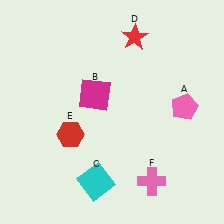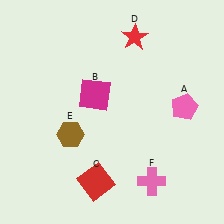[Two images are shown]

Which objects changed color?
C changed from cyan to red. E changed from red to brown.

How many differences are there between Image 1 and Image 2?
There are 2 differences between the two images.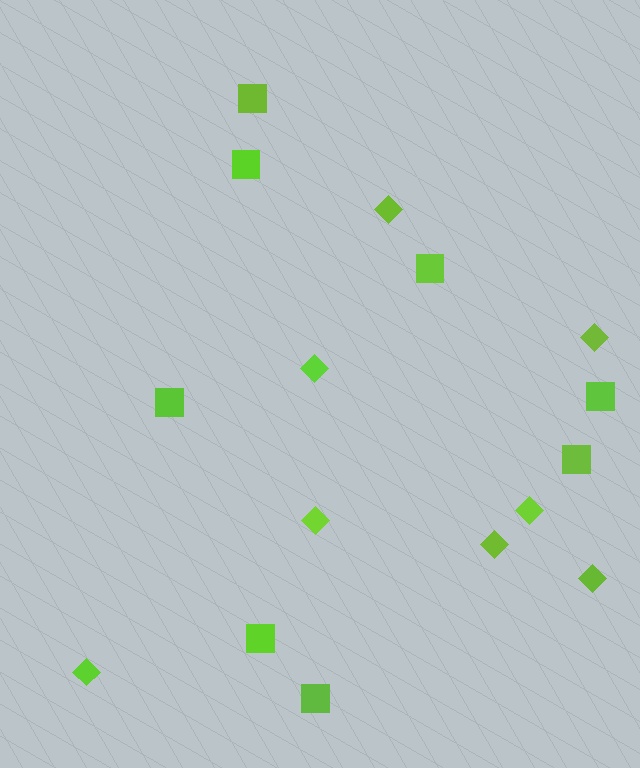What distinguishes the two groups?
There are 2 groups: one group of squares (8) and one group of diamonds (8).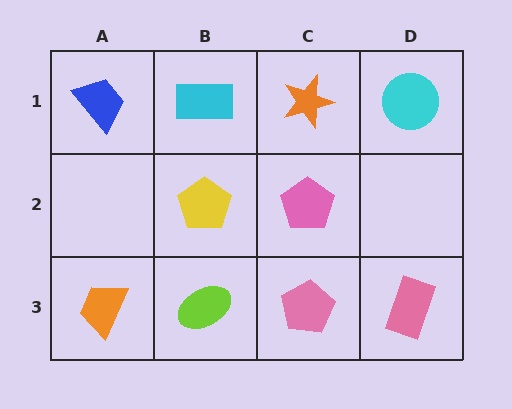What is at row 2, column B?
A yellow pentagon.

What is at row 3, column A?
An orange trapezoid.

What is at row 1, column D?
A cyan circle.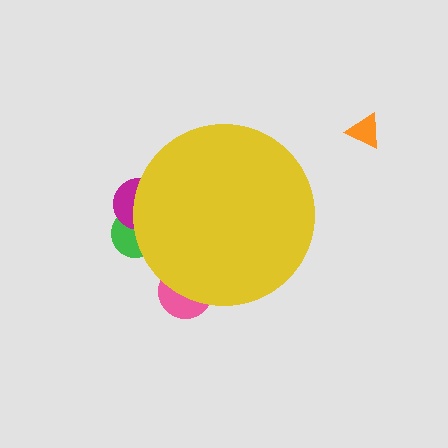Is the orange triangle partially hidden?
No, the orange triangle is fully visible.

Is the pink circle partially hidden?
Yes, the pink circle is partially hidden behind the yellow circle.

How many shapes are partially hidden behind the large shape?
3 shapes are partially hidden.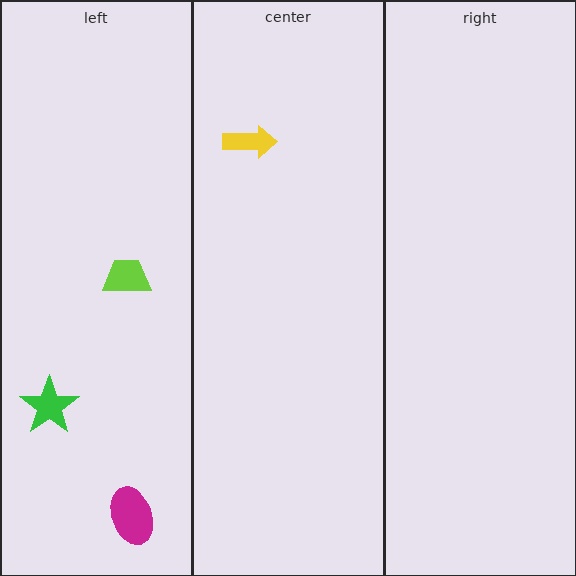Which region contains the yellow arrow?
The center region.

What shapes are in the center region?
The yellow arrow.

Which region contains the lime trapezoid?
The left region.